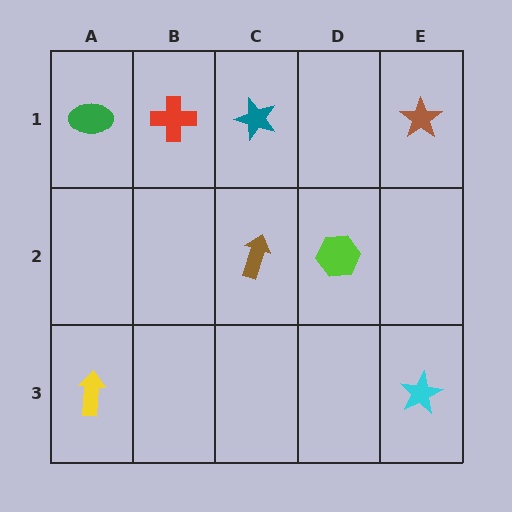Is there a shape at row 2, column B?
No, that cell is empty.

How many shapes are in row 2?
2 shapes.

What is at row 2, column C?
A brown arrow.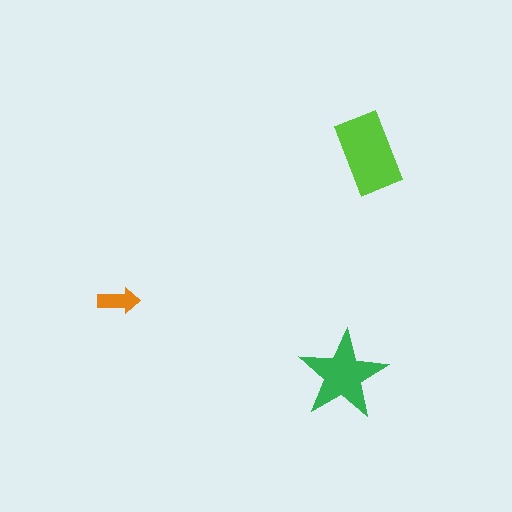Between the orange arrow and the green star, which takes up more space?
The green star.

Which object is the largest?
The lime rectangle.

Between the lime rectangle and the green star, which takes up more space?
The lime rectangle.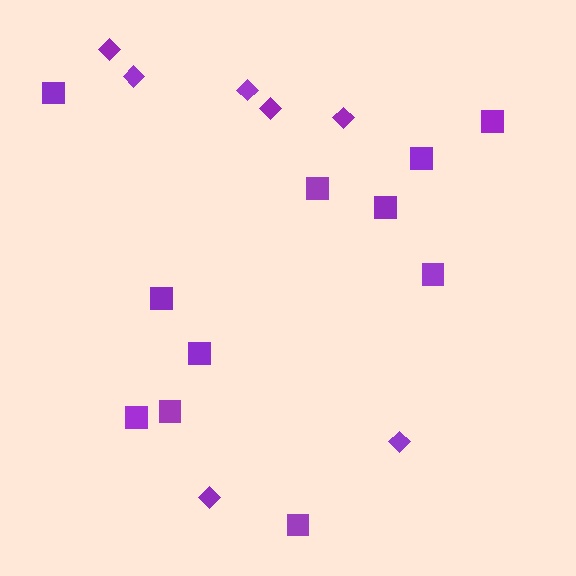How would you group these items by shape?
There are 2 groups: one group of diamonds (7) and one group of squares (11).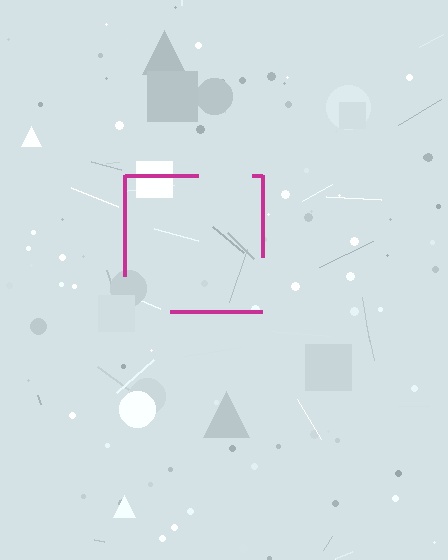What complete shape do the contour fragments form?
The contour fragments form a square.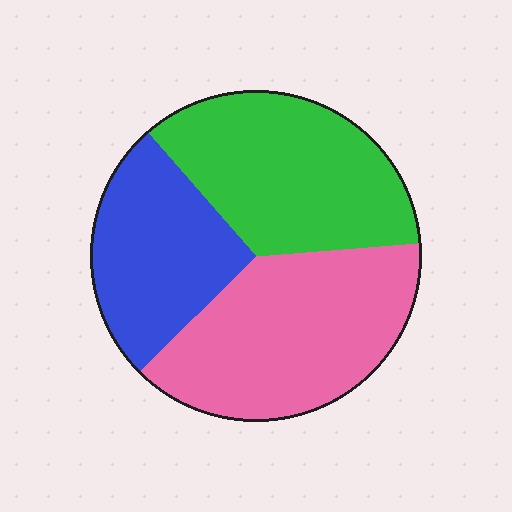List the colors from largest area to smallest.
From largest to smallest: pink, green, blue.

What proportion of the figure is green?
Green covers around 35% of the figure.